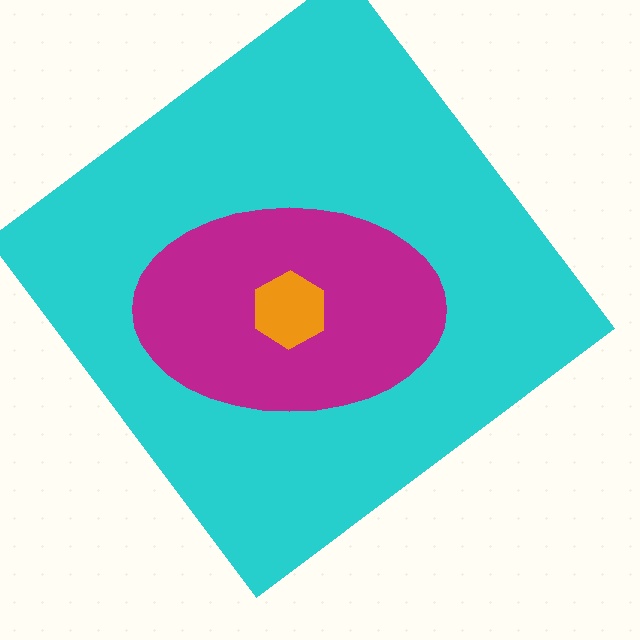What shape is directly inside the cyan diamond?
The magenta ellipse.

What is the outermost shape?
The cyan diamond.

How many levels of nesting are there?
3.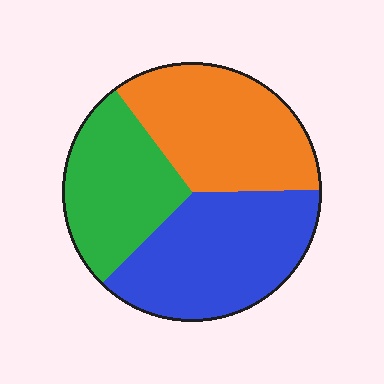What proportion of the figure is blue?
Blue takes up about three eighths (3/8) of the figure.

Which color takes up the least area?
Green, at roughly 30%.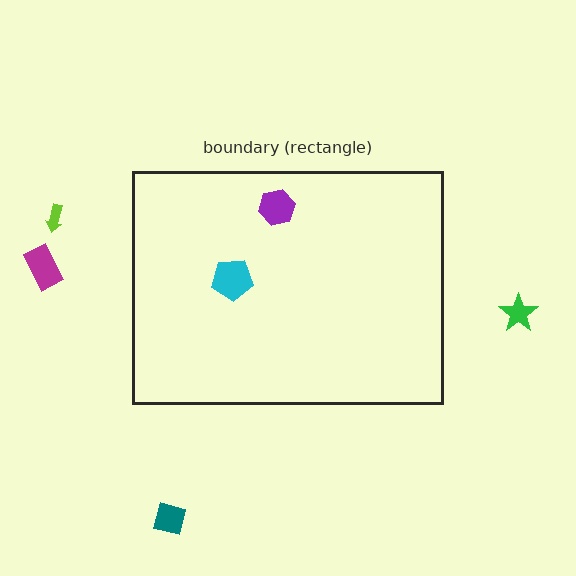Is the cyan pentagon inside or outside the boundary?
Inside.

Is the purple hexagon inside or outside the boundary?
Inside.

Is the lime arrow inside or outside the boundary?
Outside.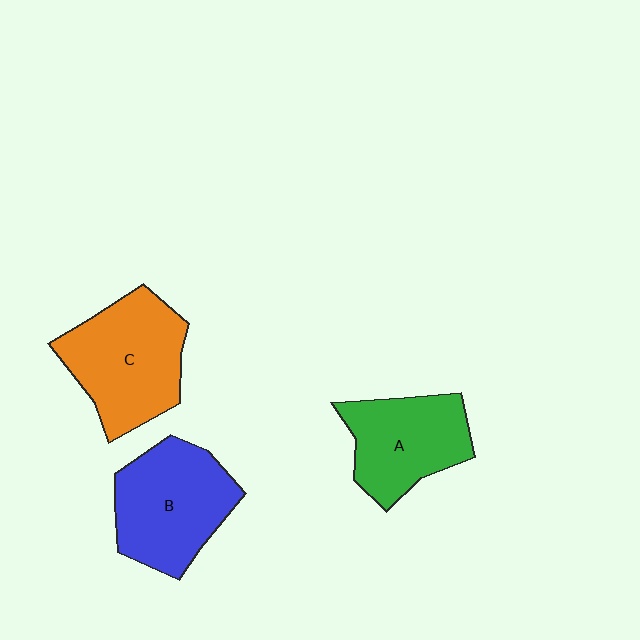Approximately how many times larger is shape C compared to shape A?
Approximately 1.2 times.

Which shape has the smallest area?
Shape A (green).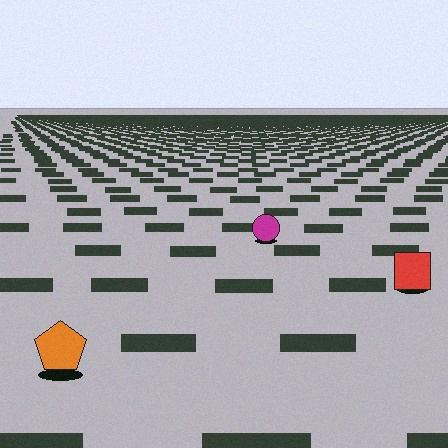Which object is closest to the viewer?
The orange pentagon is closest. The texture marks near it are larger and more spread out.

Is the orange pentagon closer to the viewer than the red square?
Yes. The orange pentagon is closer — you can tell from the texture gradient: the ground texture is coarser near it.